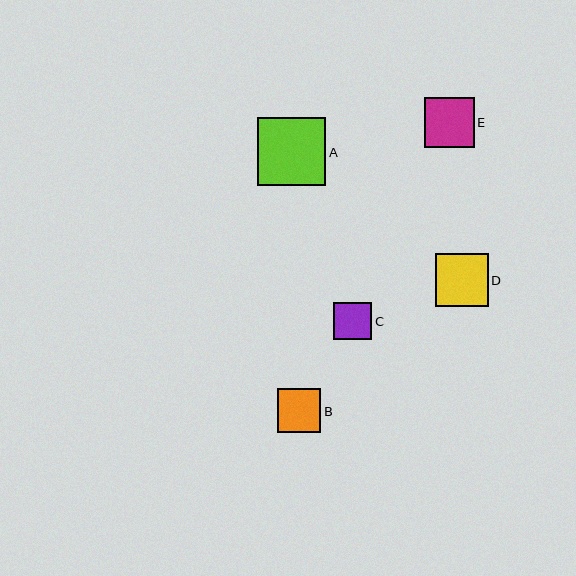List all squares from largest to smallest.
From largest to smallest: A, D, E, B, C.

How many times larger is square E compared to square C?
Square E is approximately 1.3 times the size of square C.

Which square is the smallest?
Square C is the smallest with a size of approximately 38 pixels.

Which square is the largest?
Square A is the largest with a size of approximately 69 pixels.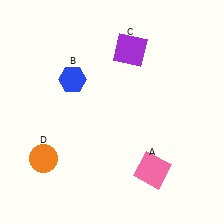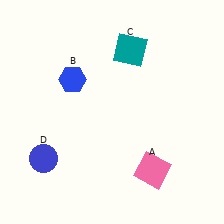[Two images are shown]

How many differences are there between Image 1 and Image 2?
There are 2 differences between the two images.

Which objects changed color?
C changed from purple to teal. D changed from orange to blue.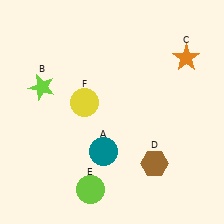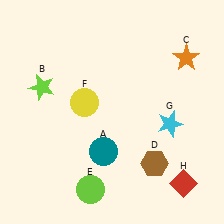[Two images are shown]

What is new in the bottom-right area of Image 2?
A red diamond (H) was added in the bottom-right area of Image 2.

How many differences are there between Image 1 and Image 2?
There are 2 differences between the two images.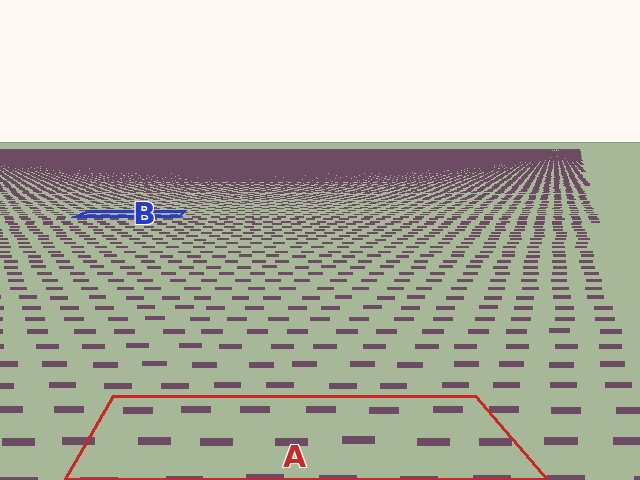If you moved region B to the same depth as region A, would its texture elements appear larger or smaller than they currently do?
They would appear larger. At a closer depth, the same texture elements are projected at a bigger on-screen size.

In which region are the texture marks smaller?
The texture marks are smaller in region B, because it is farther away.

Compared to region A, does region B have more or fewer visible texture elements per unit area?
Region B has more texture elements per unit area — they are packed more densely because it is farther away.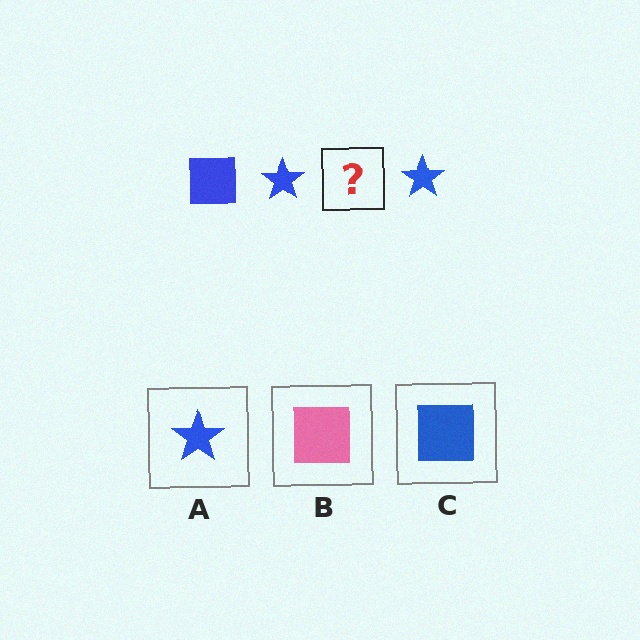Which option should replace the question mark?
Option C.